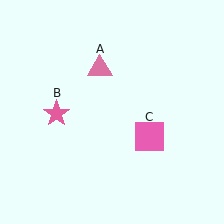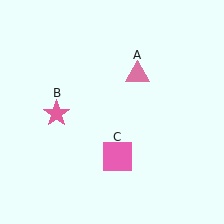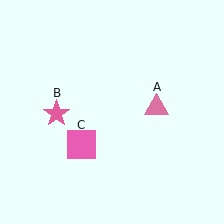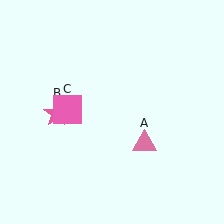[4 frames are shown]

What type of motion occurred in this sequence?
The pink triangle (object A), pink square (object C) rotated clockwise around the center of the scene.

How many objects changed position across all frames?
2 objects changed position: pink triangle (object A), pink square (object C).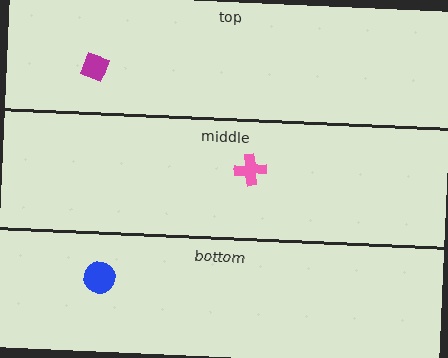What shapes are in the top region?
The magenta diamond.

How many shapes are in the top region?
1.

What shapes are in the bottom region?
The blue circle.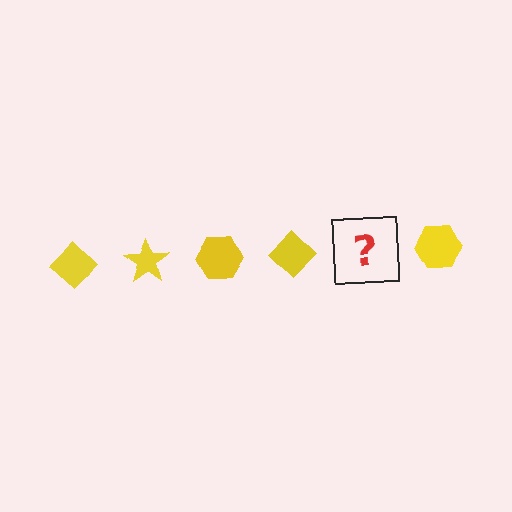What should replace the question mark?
The question mark should be replaced with a yellow star.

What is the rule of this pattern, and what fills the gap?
The rule is that the pattern cycles through diamond, star, hexagon shapes in yellow. The gap should be filled with a yellow star.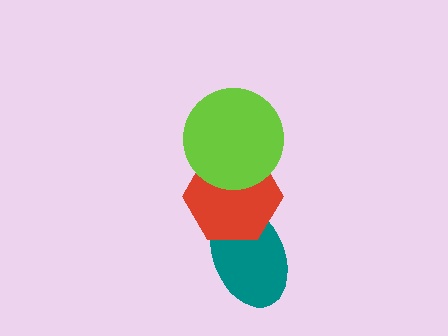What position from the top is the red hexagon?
The red hexagon is 2nd from the top.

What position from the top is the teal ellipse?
The teal ellipse is 3rd from the top.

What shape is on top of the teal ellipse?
The red hexagon is on top of the teal ellipse.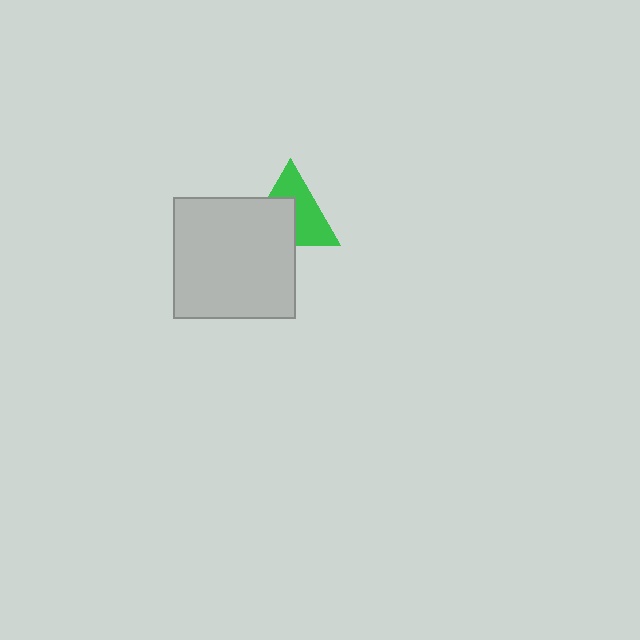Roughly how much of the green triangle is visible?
About half of it is visible (roughly 55%).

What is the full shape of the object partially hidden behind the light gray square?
The partially hidden object is a green triangle.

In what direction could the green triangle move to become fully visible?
The green triangle could move toward the upper-right. That would shift it out from behind the light gray square entirely.